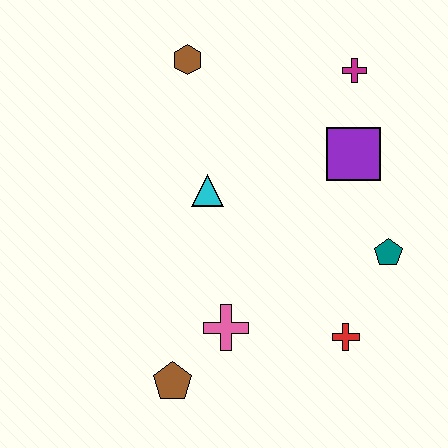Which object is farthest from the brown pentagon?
The magenta cross is farthest from the brown pentagon.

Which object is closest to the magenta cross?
The purple square is closest to the magenta cross.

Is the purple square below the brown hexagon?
Yes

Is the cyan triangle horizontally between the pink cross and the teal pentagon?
No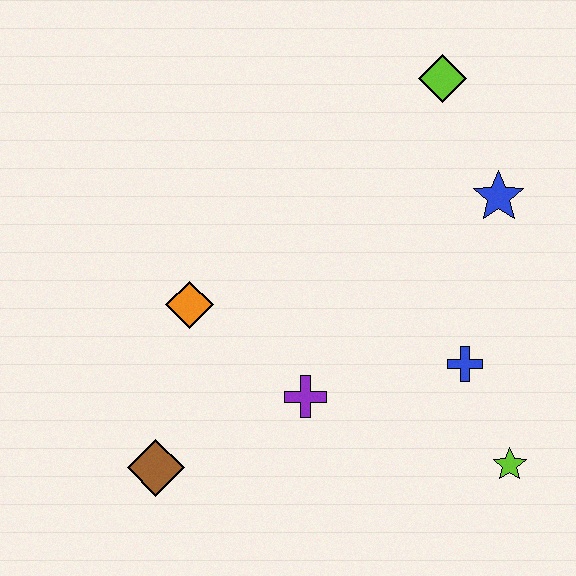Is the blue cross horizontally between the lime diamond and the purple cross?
No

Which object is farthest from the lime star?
The lime diamond is farthest from the lime star.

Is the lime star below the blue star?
Yes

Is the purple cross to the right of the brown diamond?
Yes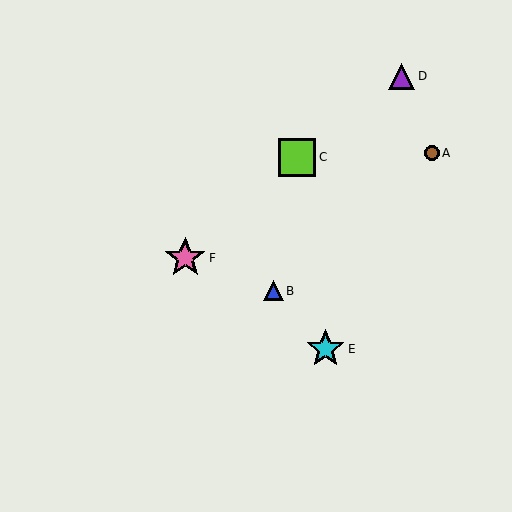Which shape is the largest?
The pink star (labeled F) is the largest.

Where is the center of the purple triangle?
The center of the purple triangle is at (402, 76).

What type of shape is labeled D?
Shape D is a purple triangle.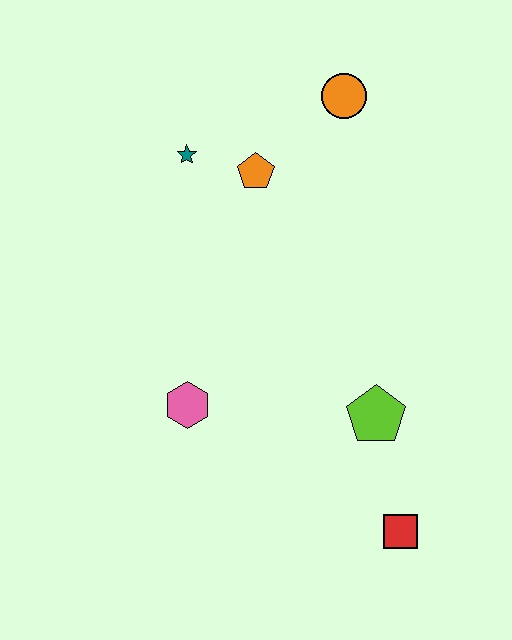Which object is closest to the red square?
The lime pentagon is closest to the red square.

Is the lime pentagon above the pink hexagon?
No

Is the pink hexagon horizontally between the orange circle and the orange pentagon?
No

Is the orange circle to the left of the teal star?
No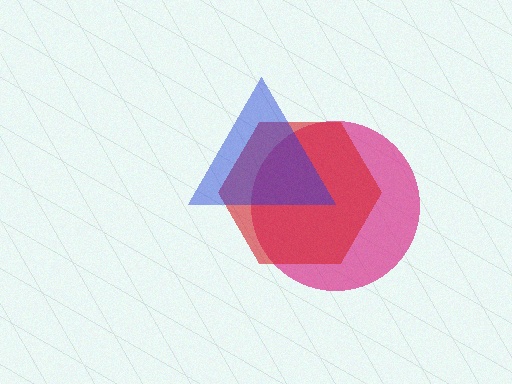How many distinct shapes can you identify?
There are 3 distinct shapes: a magenta circle, a red hexagon, a blue triangle.